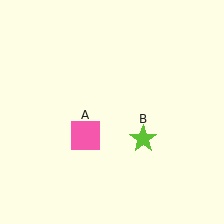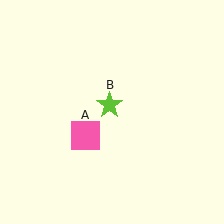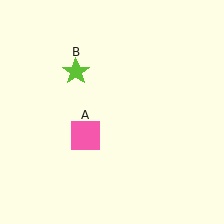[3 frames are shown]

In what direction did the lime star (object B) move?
The lime star (object B) moved up and to the left.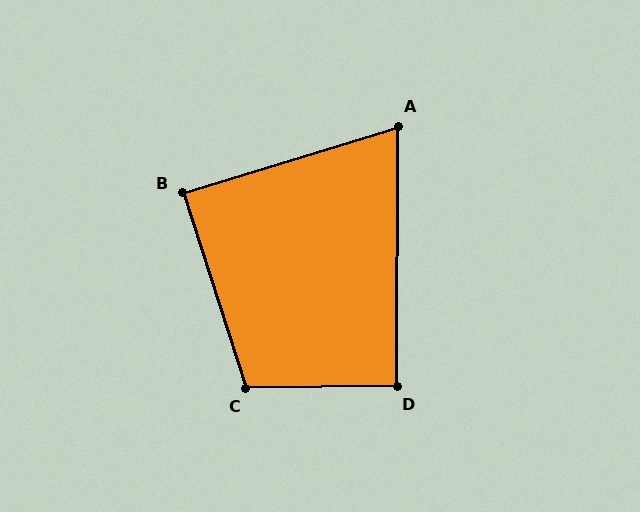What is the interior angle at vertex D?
Approximately 91 degrees (approximately right).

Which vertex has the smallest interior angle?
A, at approximately 73 degrees.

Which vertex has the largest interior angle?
C, at approximately 107 degrees.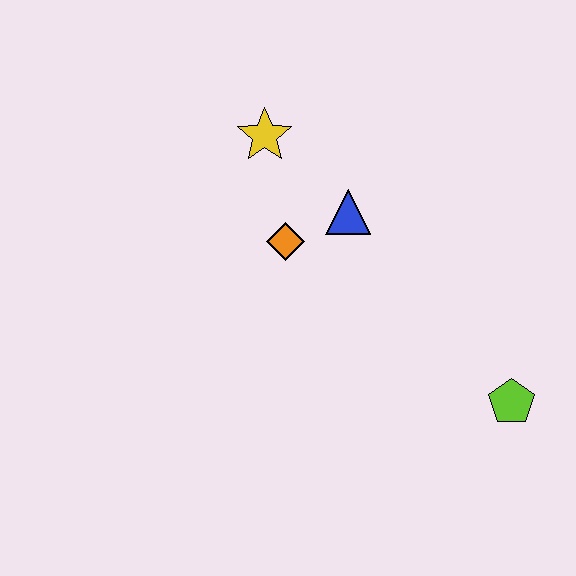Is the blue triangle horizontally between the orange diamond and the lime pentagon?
Yes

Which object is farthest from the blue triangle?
The lime pentagon is farthest from the blue triangle.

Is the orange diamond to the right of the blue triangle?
No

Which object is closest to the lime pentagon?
The blue triangle is closest to the lime pentagon.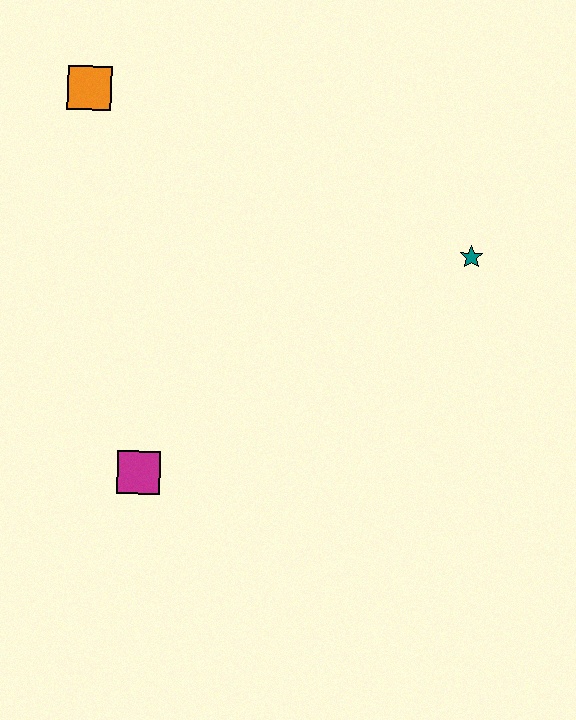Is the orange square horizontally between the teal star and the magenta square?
No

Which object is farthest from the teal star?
The orange square is farthest from the teal star.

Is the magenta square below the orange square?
Yes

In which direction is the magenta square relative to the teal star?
The magenta square is to the left of the teal star.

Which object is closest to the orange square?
The magenta square is closest to the orange square.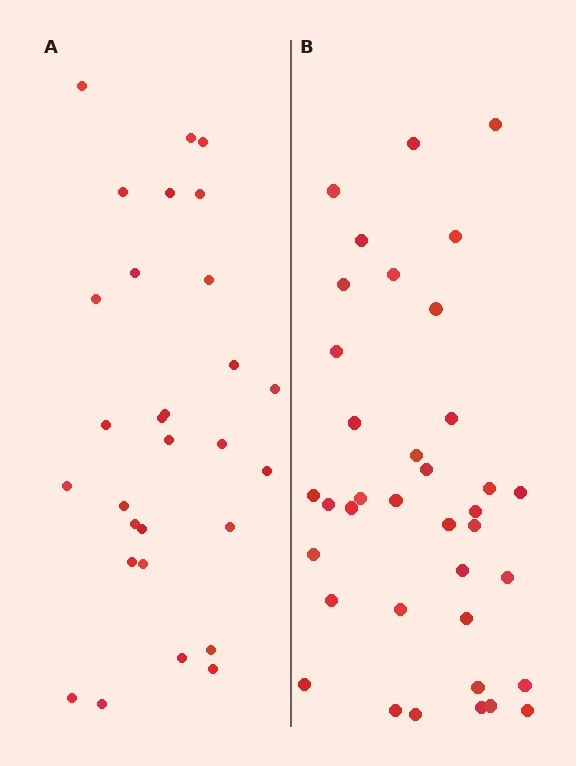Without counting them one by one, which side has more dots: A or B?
Region B (the right region) has more dots.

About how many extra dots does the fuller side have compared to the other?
Region B has roughly 8 or so more dots than region A.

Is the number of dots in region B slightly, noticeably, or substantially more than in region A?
Region B has noticeably more, but not dramatically so. The ratio is roughly 1.3 to 1.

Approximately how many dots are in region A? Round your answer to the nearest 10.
About 30 dots. (The exact count is 29, which rounds to 30.)